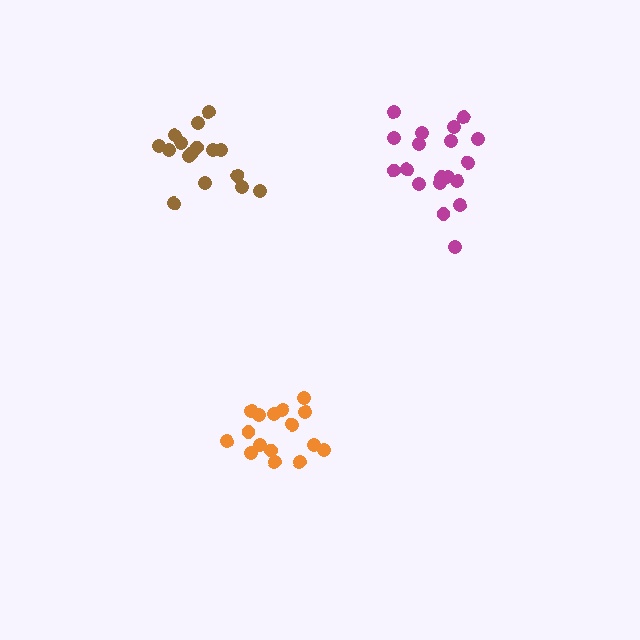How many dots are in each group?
Group 1: 16 dots, Group 2: 16 dots, Group 3: 19 dots (51 total).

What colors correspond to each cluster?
The clusters are colored: orange, brown, magenta.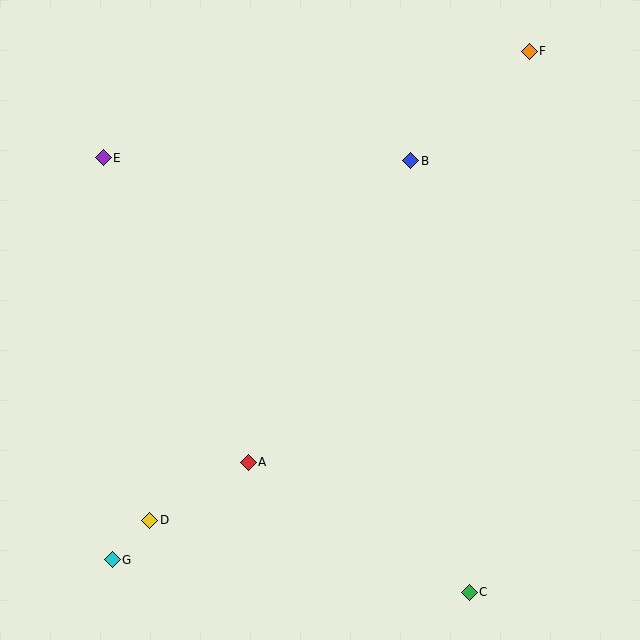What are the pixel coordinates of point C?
Point C is at (469, 592).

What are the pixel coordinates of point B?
Point B is at (411, 161).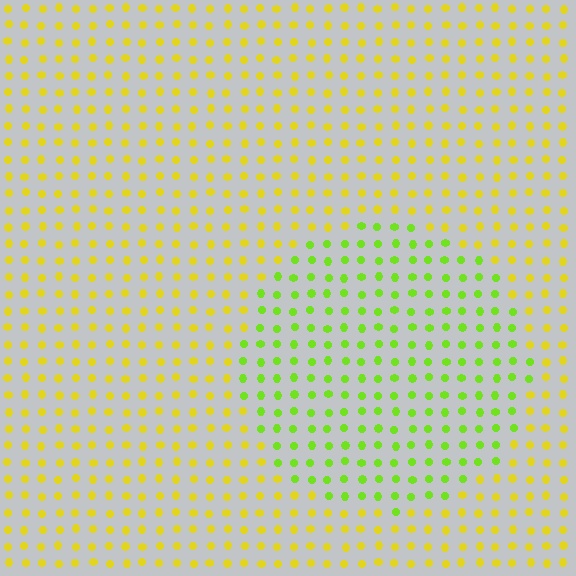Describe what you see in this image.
The image is filled with small yellow elements in a uniform arrangement. A circle-shaped region is visible where the elements are tinted to a slightly different hue, forming a subtle color boundary.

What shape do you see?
I see a circle.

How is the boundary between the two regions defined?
The boundary is defined purely by a slight shift in hue (about 39 degrees). Spacing, size, and orientation are identical on both sides.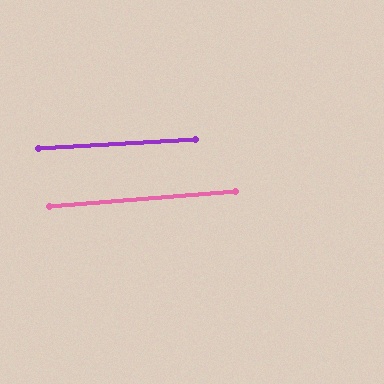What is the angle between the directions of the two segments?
Approximately 1 degree.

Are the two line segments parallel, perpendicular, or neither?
Parallel — their directions differ by only 1.2°.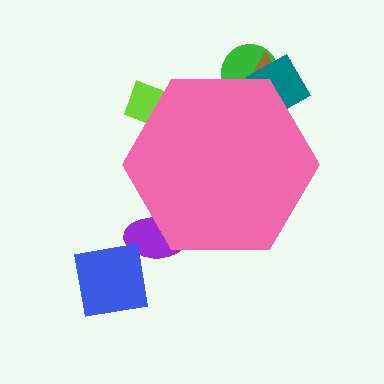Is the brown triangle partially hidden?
Yes, the brown triangle is partially hidden behind the pink hexagon.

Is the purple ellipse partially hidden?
Yes, the purple ellipse is partially hidden behind the pink hexagon.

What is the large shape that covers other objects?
A pink hexagon.